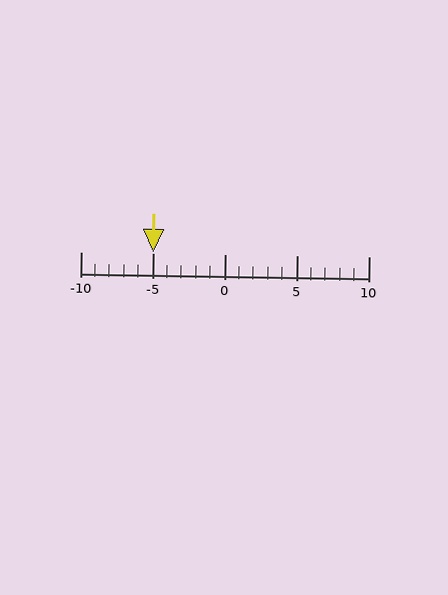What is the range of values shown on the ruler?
The ruler shows values from -10 to 10.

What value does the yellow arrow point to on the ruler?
The yellow arrow points to approximately -5.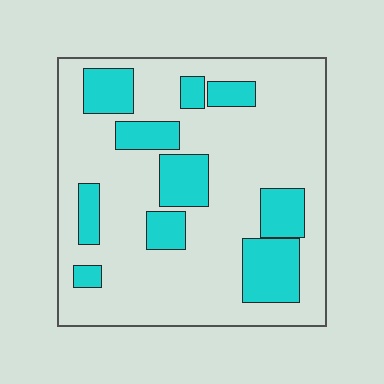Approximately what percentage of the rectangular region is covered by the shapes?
Approximately 25%.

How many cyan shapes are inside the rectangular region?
10.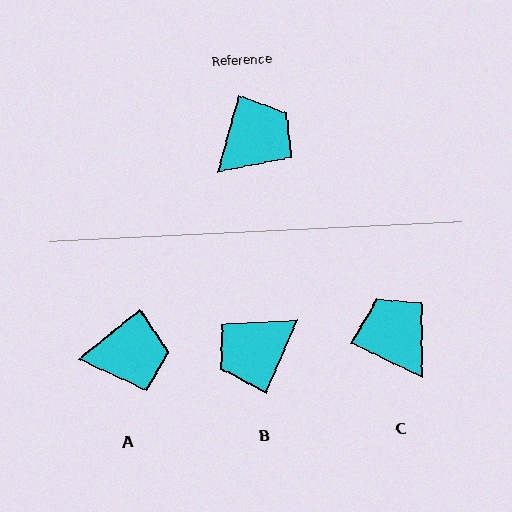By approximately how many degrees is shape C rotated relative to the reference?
Approximately 79 degrees counter-clockwise.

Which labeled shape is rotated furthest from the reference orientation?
B, about 172 degrees away.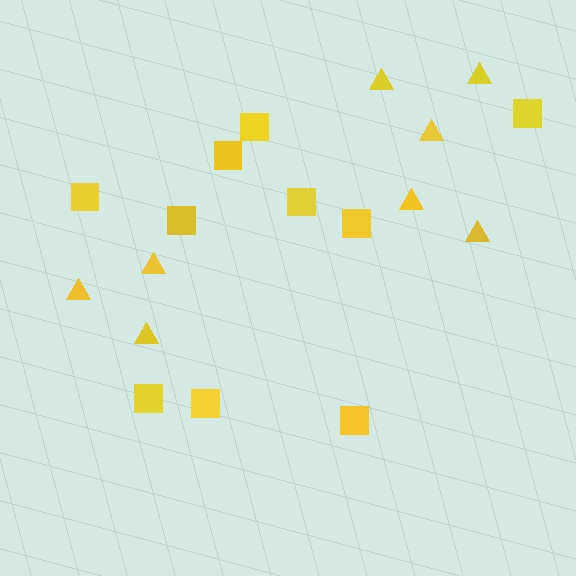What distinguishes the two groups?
There are 2 groups: one group of triangles (8) and one group of squares (10).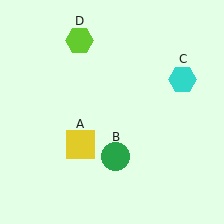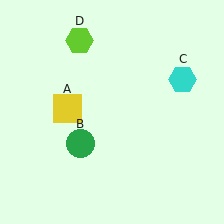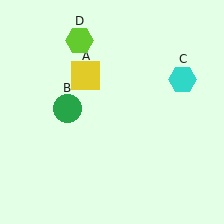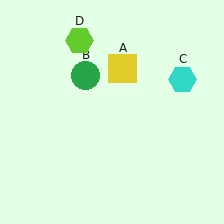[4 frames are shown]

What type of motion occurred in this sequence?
The yellow square (object A), green circle (object B) rotated clockwise around the center of the scene.